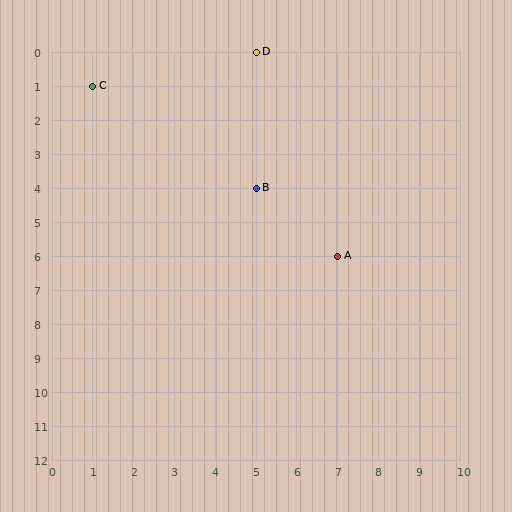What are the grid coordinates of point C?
Point C is at grid coordinates (1, 1).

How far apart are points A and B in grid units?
Points A and B are 2 columns and 2 rows apart (about 2.8 grid units diagonally).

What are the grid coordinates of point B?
Point B is at grid coordinates (5, 4).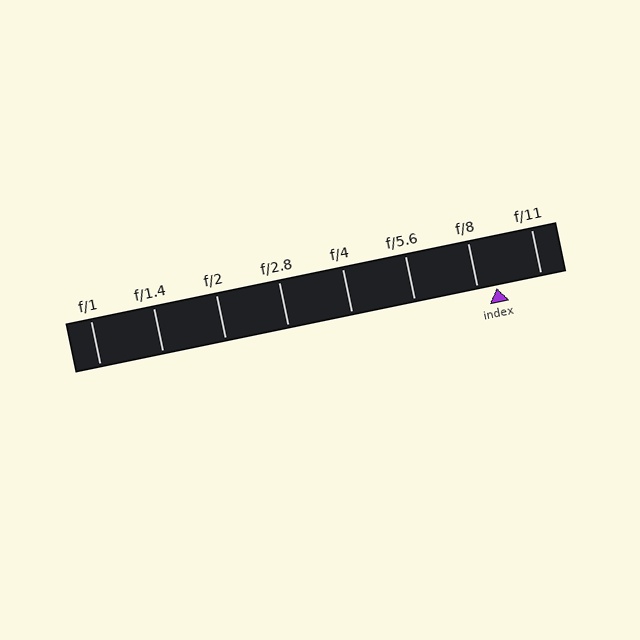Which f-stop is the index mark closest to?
The index mark is closest to f/8.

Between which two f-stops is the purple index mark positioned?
The index mark is between f/8 and f/11.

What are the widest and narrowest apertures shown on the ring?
The widest aperture shown is f/1 and the narrowest is f/11.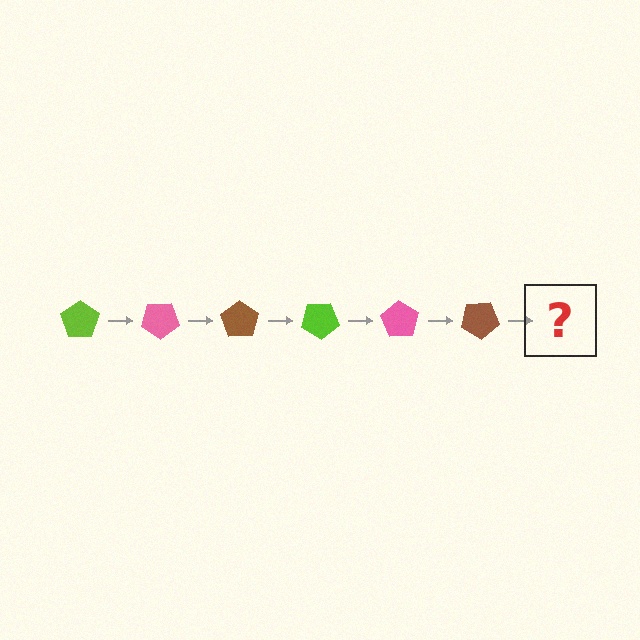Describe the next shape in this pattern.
It should be a lime pentagon, rotated 210 degrees from the start.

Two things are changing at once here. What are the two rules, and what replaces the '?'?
The two rules are that it rotates 35 degrees each step and the color cycles through lime, pink, and brown. The '?' should be a lime pentagon, rotated 210 degrees from the start.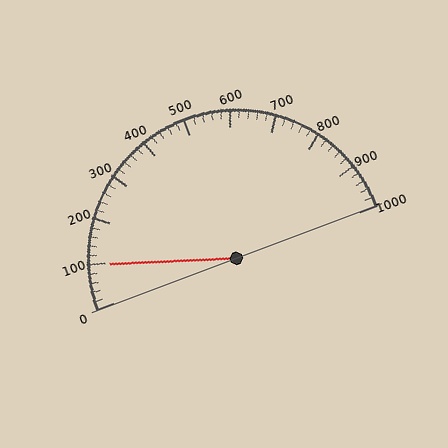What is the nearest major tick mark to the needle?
The nearest major tick mark is 100.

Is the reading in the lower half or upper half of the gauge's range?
The reading is in the lower half of the range (0 to 1000).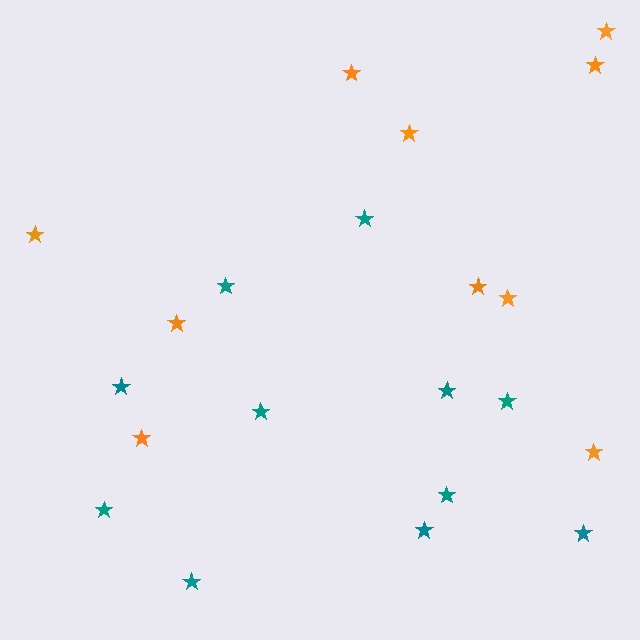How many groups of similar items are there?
There are 2 groups: one group of orange stars (10) and one group of teal stars (11).